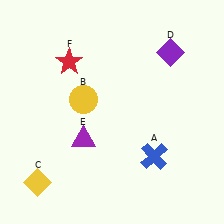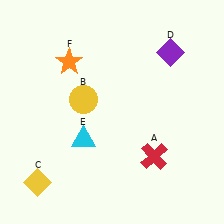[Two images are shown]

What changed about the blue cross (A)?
In Image 1, A is blue. In Image 2, it changed to red.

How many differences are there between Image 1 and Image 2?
There are 3 differences between the two images.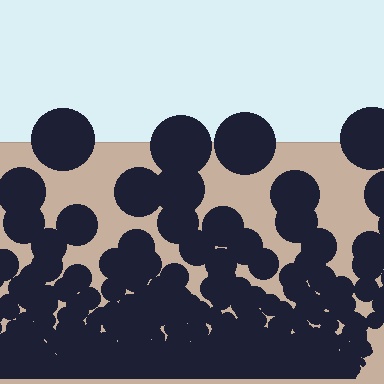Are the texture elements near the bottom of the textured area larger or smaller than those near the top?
Smaller. The gradient is inverted — elements near the bottom are smaller and denser.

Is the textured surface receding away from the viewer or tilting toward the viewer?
The surface appears to tilt toward the viewer. Texture elements get larger and sparser toward the top.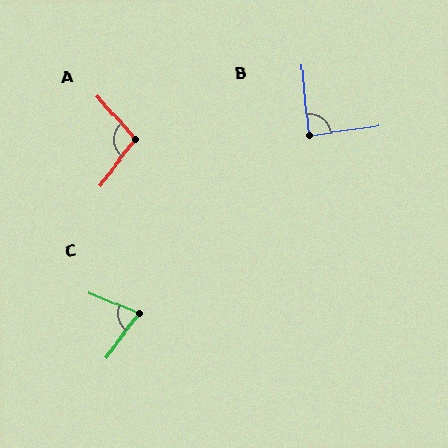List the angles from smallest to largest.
C (75°), B (88°), A (101°).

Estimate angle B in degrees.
Approximately 88 degrees.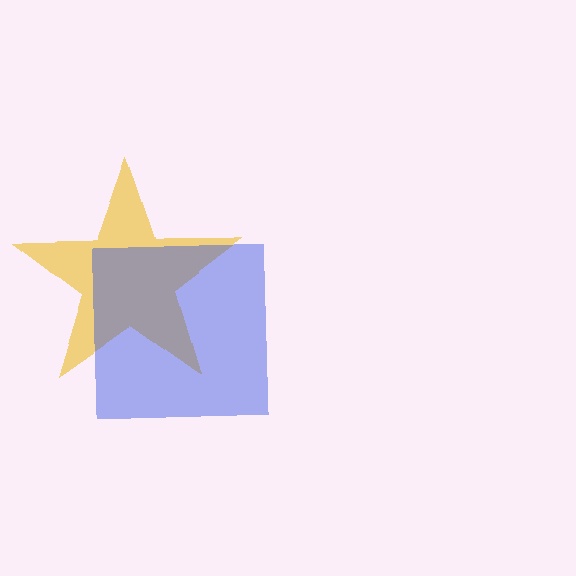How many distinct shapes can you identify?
There are 2 distinct shapes: a yellow star, a blue square.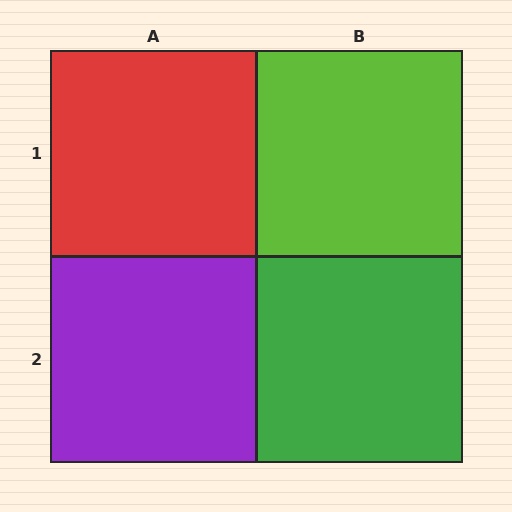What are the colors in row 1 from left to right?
Red, lime.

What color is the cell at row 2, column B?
Green.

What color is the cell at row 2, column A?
Purple.